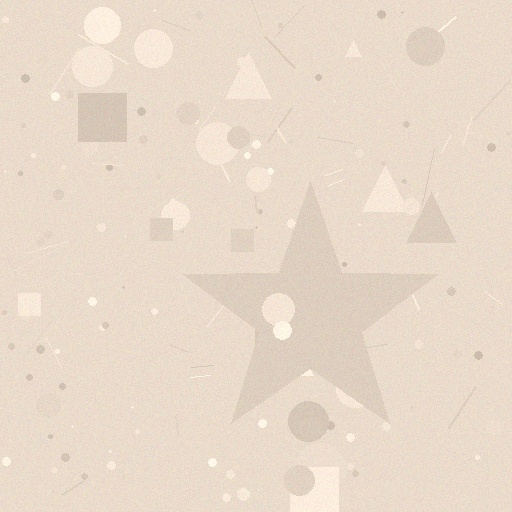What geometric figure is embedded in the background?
A star is embedded in the background.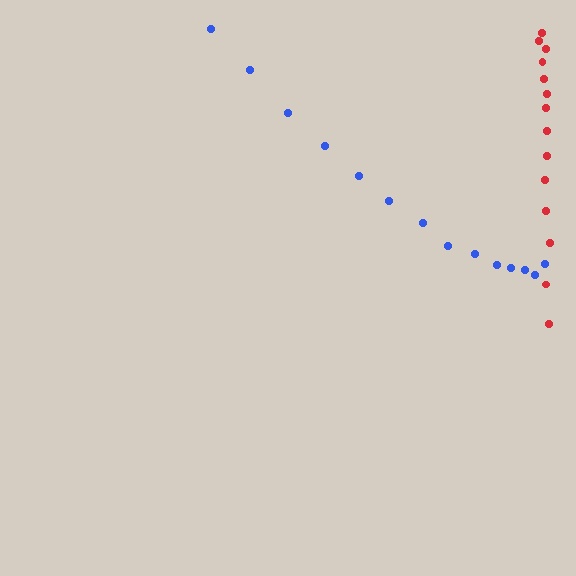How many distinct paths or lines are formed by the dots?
There are 2 distinct paths.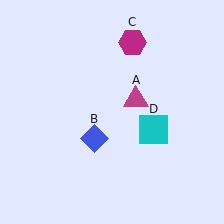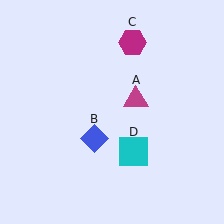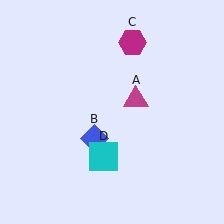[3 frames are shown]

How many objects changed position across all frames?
1 object changed position: cyan square (object D).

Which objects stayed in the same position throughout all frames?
Magenta triangle (object A) and blue diamond (object B) and magenta hexagon (object C) remained stationary.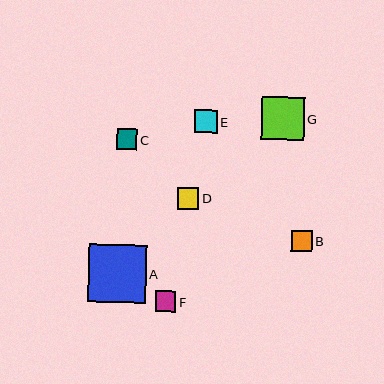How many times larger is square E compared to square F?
Square E is approximately 1.1 times the size of square F.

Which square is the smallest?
Square F is the smallest with a size of approximately 20 pixels.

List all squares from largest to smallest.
From largest to smallest: A, G, E, D, C, B, F.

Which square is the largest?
Square A is the largest with a size of approximately 58 pixels.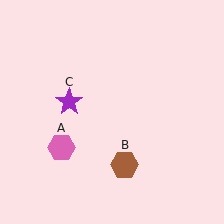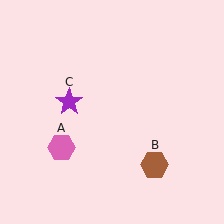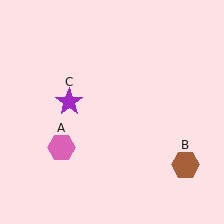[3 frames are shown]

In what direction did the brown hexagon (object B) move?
The brown hexagon (object B) moved right.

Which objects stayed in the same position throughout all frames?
Pink hexagon (object A) and purple star (object C) remained stationary.